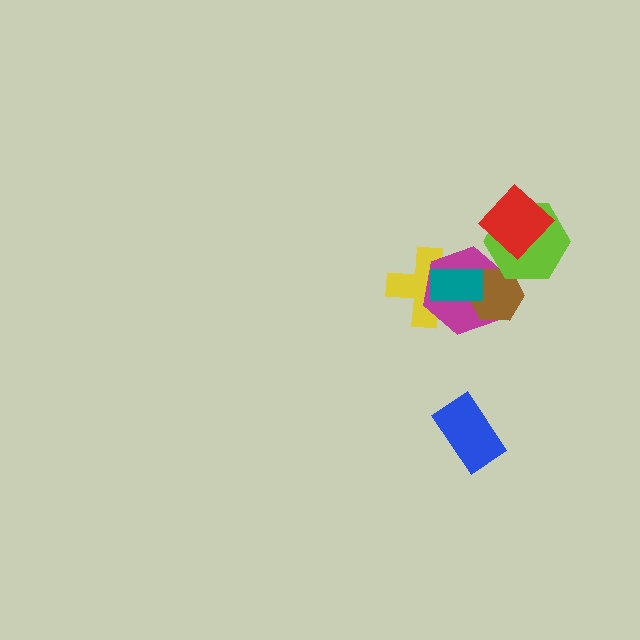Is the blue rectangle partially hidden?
No, no other shape covers it.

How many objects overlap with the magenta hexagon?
4 objects overlap with the magenta hexagon.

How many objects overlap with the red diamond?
1 object overlaps with the red diamond.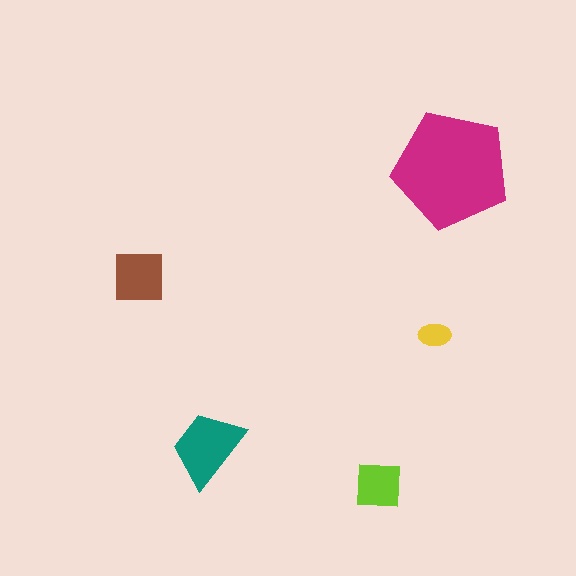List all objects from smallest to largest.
The yellow ellipse, the lime square, the brown square, the teal trapezoid, the magenta pentagon.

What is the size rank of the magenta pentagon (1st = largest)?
1st.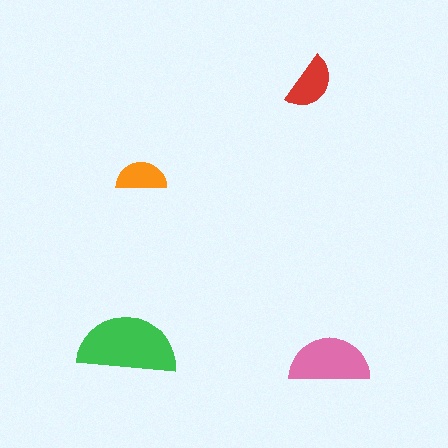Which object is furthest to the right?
The pink semicircle is rightmost.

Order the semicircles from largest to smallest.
the green one, the pink one, the red one, the orange one.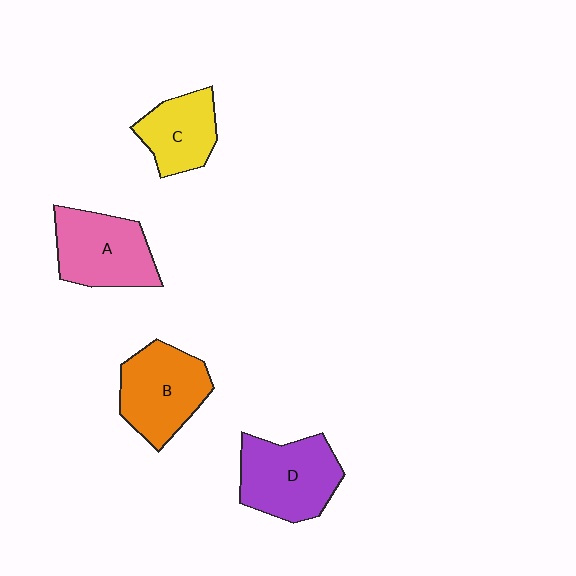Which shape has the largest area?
Shape D (purple).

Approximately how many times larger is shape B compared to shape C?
Approximately 1.3 times.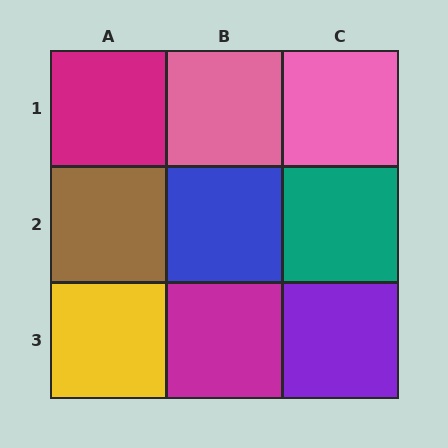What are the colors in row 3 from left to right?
Yellow, magenta, purple.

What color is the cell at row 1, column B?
Pink.